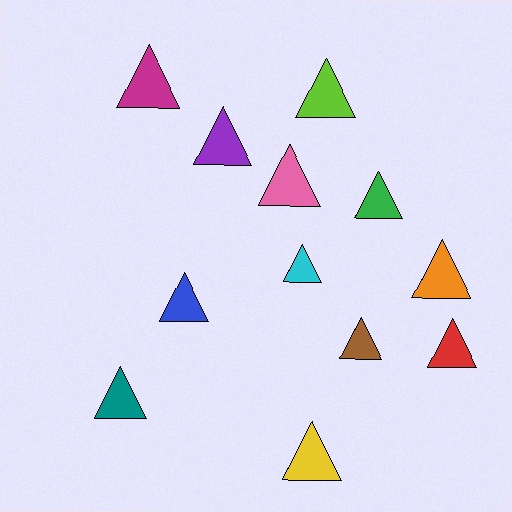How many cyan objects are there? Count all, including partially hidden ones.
There is 1 cyan object.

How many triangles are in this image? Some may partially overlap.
There are 12 triangles.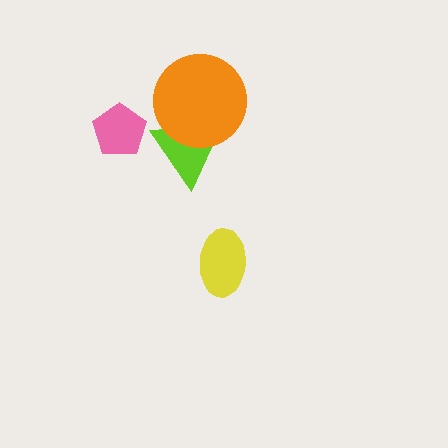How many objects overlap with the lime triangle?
1 object overlaps with the lime triangle.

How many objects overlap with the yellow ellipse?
0 objects overlap with the yellow ellipse.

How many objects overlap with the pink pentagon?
0 objects overlap with the pink pentagon.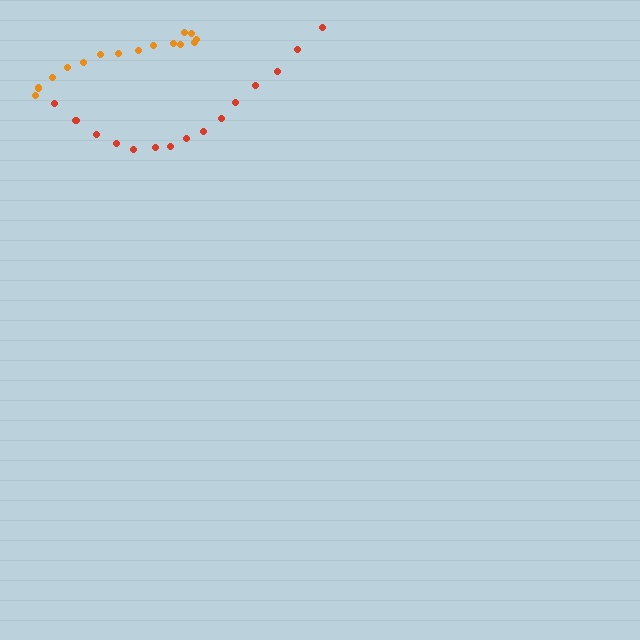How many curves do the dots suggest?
There are 2 distinct paths.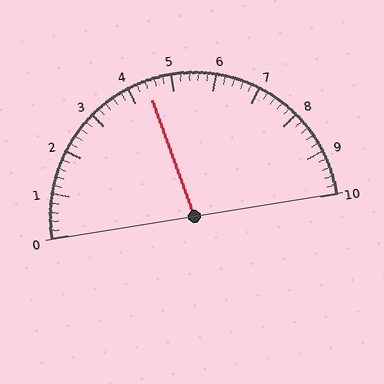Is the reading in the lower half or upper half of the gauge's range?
The reading is in the lower half of the range (0 to 10).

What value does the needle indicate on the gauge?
The needle indicates approximately 4.4.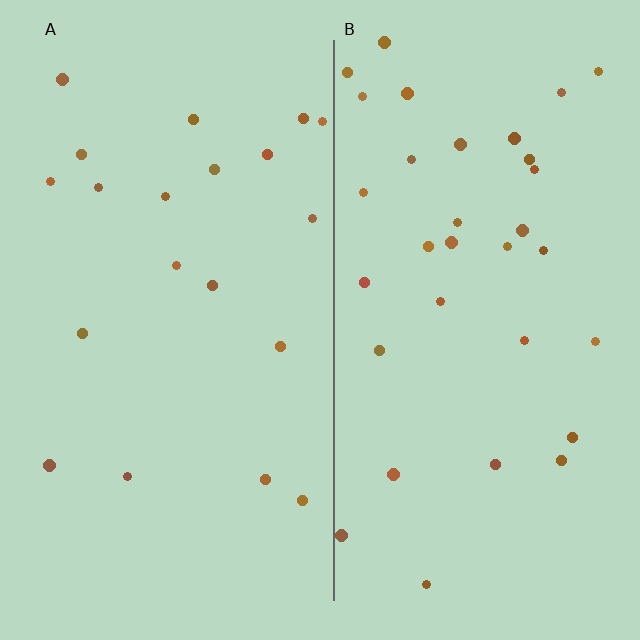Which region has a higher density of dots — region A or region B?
B (the right).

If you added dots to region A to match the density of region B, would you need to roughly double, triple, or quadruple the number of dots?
Approximately double.